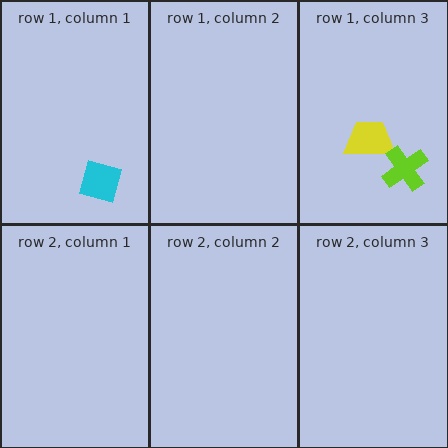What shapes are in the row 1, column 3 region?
The yellow trapezoid, the lime cross.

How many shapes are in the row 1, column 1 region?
1.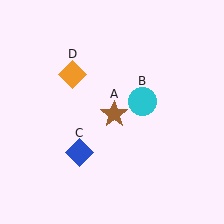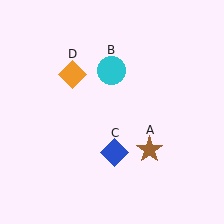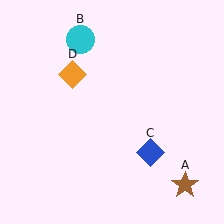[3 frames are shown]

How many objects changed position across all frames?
3 objects changed position: brown star (object A), cyan circle (object B), blue diamond (object C).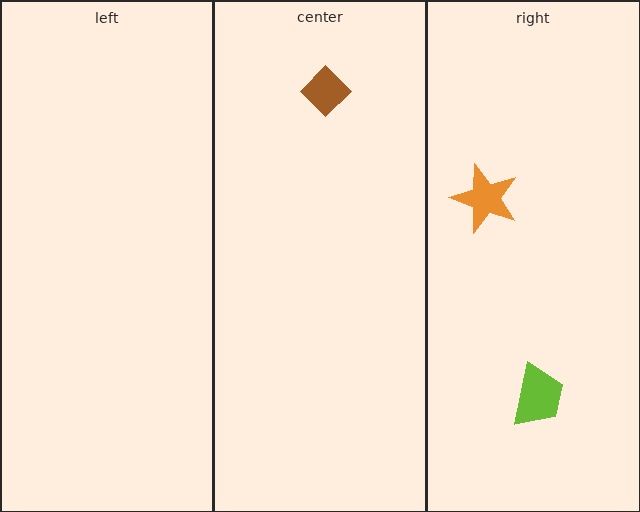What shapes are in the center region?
The brown diamond.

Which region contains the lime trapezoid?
The right region.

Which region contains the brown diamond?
The center region.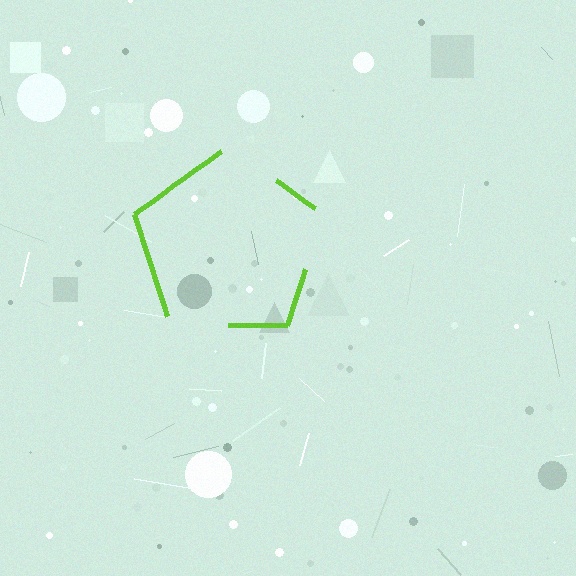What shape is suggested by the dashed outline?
The dashed outline suggests a pentagon.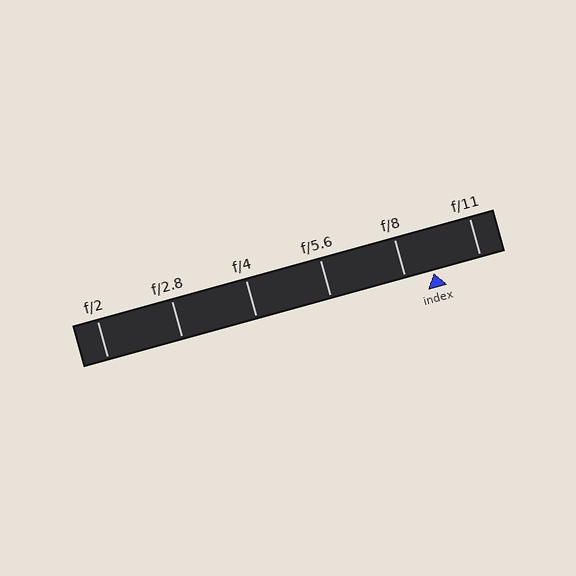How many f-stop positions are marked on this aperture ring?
There are 6 f-stop positions marked.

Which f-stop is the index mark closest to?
The index mark is closest to f/8.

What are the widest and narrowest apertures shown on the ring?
The widest aperture shown is f/2 and the narrowest is f/11.